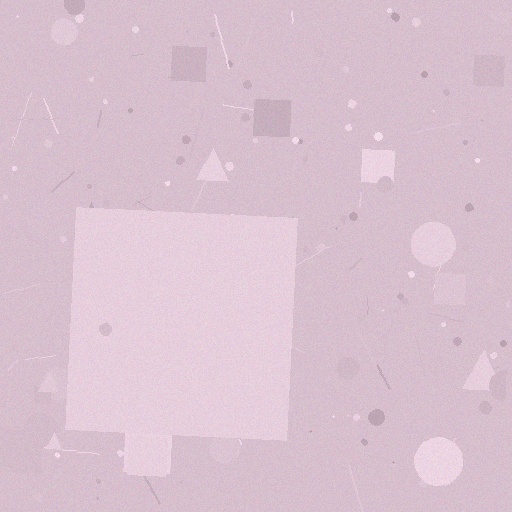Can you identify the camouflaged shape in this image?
The camouflaged shape is a square.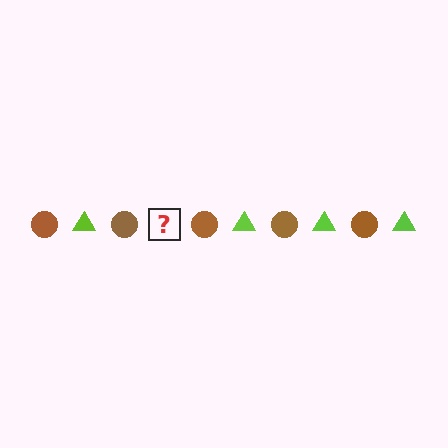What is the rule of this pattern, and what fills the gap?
The rule is that the pattern alternates between brown circle and lime triangle. The gap should be filled with a lime triangle.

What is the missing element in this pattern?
The missing element is a lime triangle.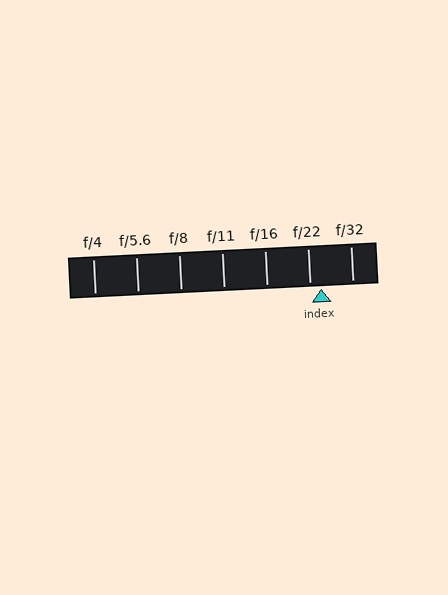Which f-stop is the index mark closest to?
The index mark is closest to f/22.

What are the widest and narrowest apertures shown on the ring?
The widest aperture shown is f/4 and the narrowest is f/32.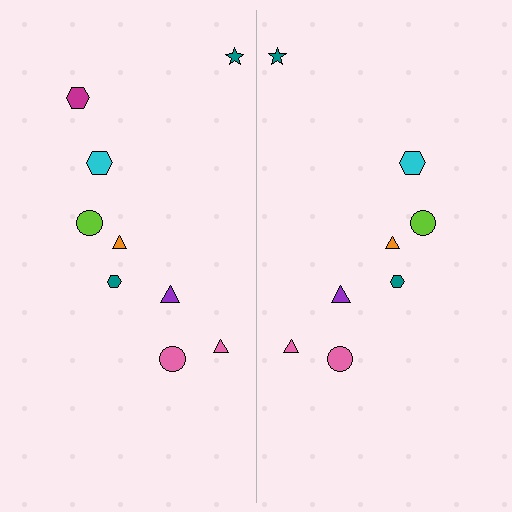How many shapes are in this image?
There are 17 shapes in this image.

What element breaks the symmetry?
A magenta hexagon is missing from the right side.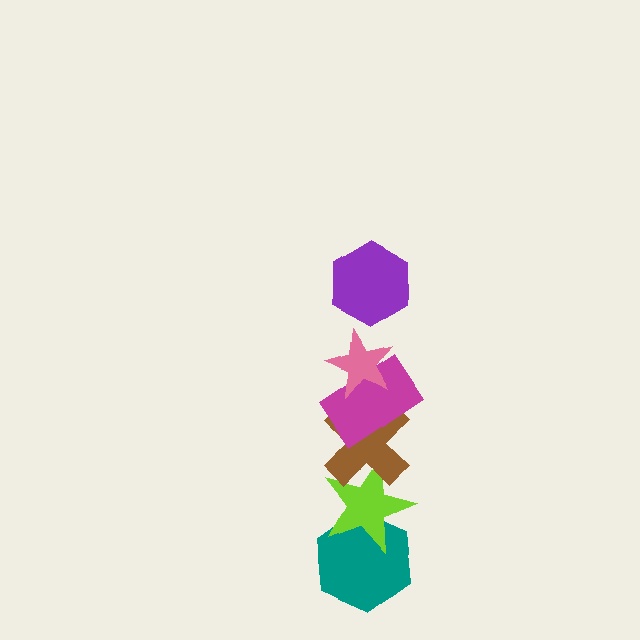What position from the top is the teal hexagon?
The teal hexagon is 6th from the top.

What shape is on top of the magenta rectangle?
The pink star is on top of the magenta rectangle.